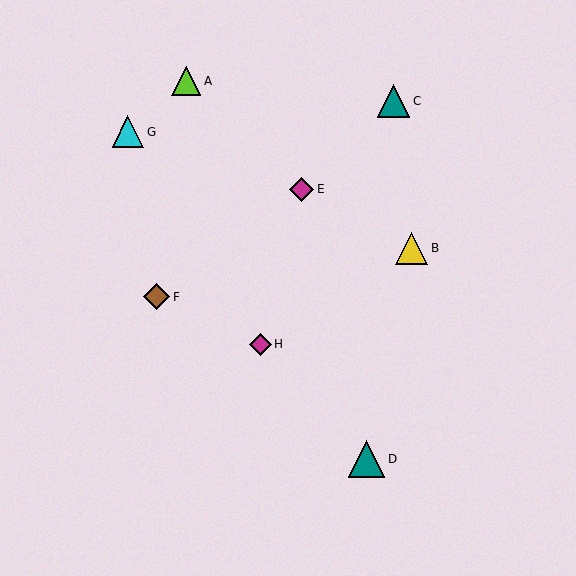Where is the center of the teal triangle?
The center of the teal triangle is at (394, 101).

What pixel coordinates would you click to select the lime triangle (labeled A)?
Click at (186, 81) to select the lime triangle A.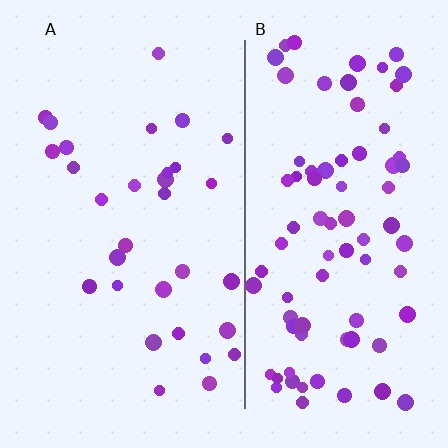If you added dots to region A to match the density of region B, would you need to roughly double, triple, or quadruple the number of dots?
Approximately triple.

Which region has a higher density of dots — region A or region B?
B (the right).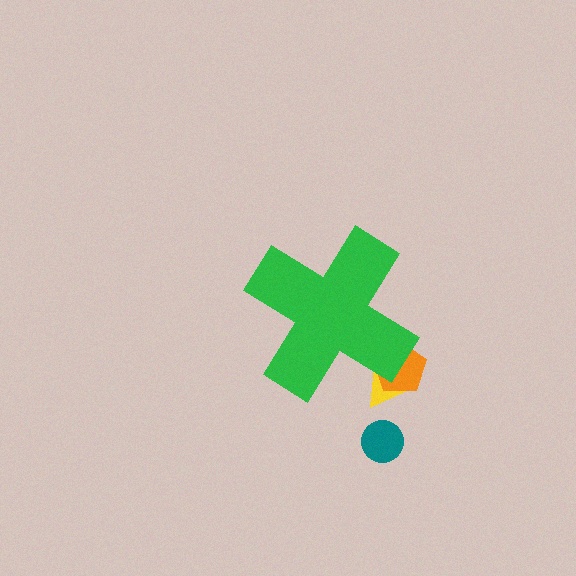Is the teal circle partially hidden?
No, the teal circle is fully visible.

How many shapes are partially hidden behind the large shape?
2 shapes are partially hidden.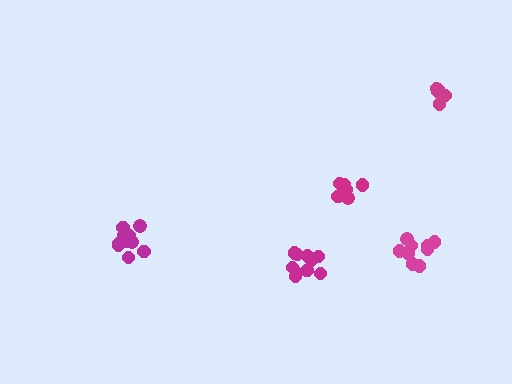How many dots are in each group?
Group 1: 9 dots, Group 2: 11 dots, Group 3: 11 dots, Group 4: 6 dots, Group 5: 6 dots (43 total).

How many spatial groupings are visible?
There are 5 spatial groupings.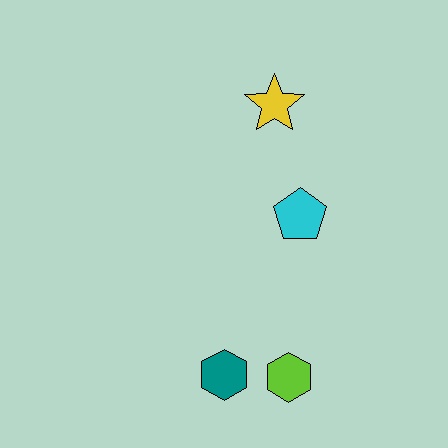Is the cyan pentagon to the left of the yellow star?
No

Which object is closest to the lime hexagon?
The teal hexagon is closest to the lime hexagon.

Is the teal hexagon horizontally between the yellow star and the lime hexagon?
No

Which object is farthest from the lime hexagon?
The yellow star is farthest from the lime hexagon.